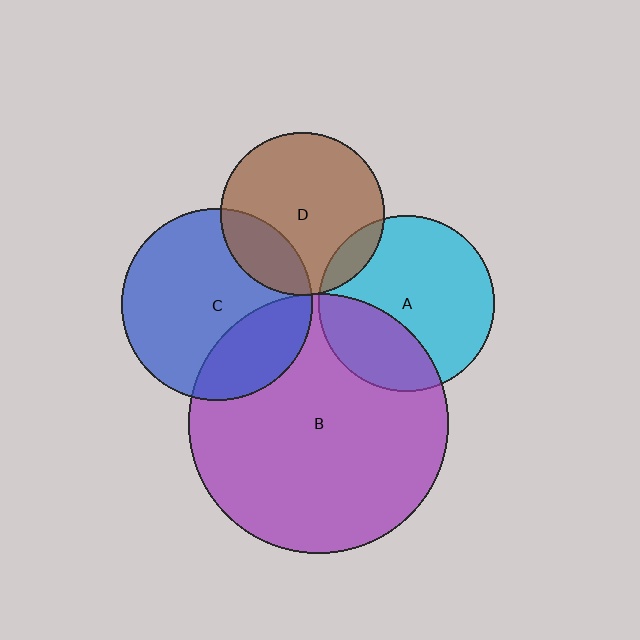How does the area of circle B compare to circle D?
Approximately 2.5 times.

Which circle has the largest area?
Circle B (purple).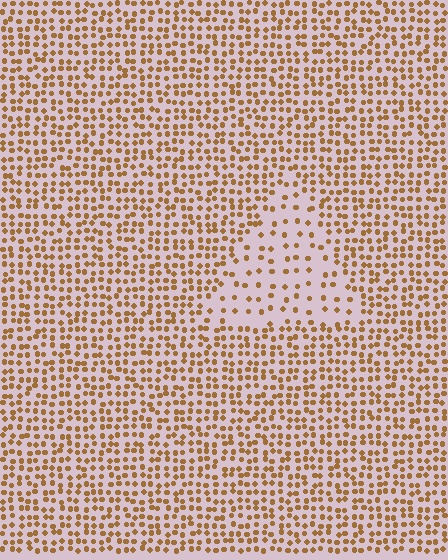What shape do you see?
I see a triangle.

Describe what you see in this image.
The image contains small brown elements arranged at two different densities. A triangle-shaped region is visible where the elements are less densely packed than the surrounding area.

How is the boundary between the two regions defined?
The boundary is defined by a change in element density (approximately 2.4x ratio). All elements are the same color, size, and shape.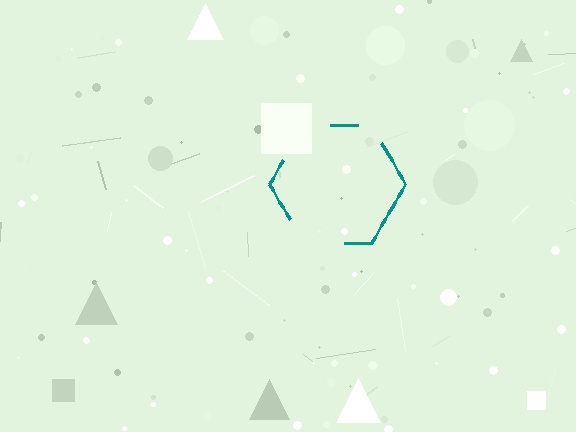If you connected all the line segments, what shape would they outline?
They would outline a hexagon.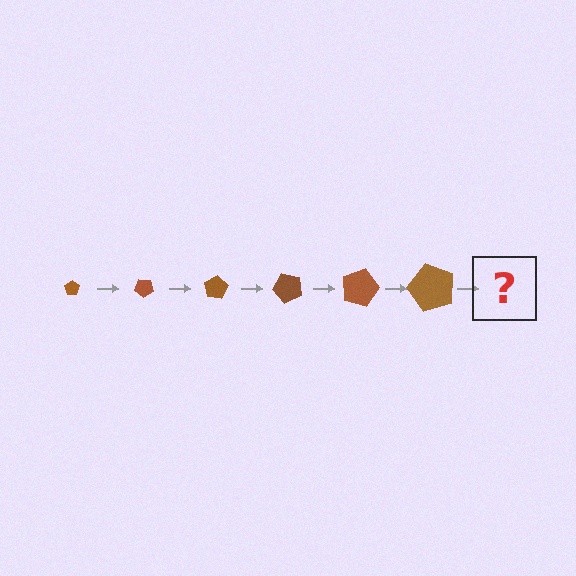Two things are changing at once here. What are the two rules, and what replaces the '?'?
The two rules are that the pentagon grows larger each step and it rotates 40 degrees each step. The '?' should be a pentagon, larger than the previous one and rotated 240 degrees from the start.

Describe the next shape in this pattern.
It should be a pentagon, larger than the previous one and rotated 240 degrees from the start.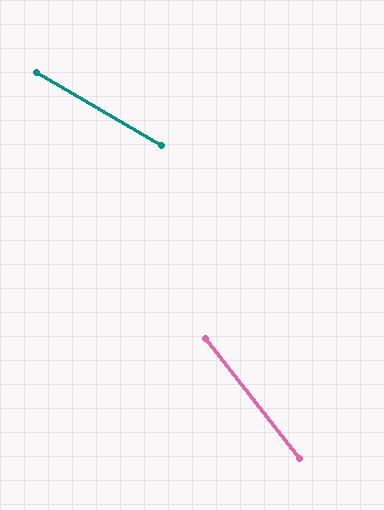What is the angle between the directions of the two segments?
Approximately 22 degrees.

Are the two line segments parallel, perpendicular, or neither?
Neither parallel nor perpendicular — they differ by about 22°.